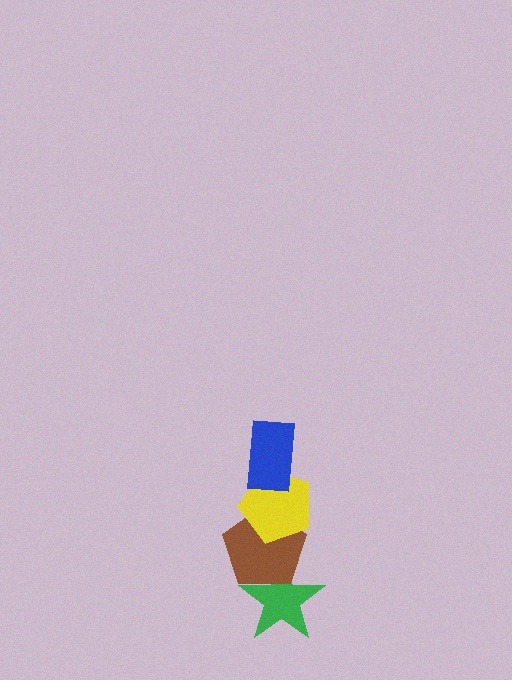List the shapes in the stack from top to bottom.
From top to bottom: the blue rectangle, the yellow pentagon, the brown pentagon, the green star.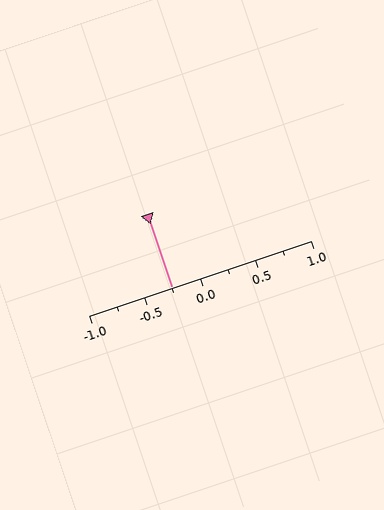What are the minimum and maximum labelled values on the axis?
The axis runs from -1.0 to 1.0.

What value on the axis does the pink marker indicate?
The marker indicates approximately -0.25.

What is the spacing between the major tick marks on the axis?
The major ticks are spaced 0.5 apart.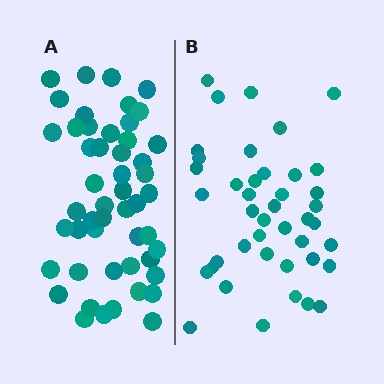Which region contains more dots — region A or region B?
Region A (the left region) has more dots.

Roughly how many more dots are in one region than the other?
Region A has roughly 8 or so more dots than region B.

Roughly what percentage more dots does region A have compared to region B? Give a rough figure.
About 20% more.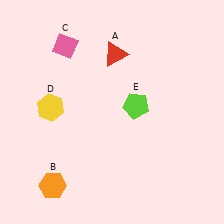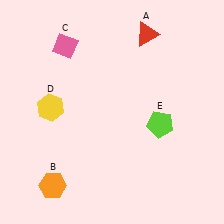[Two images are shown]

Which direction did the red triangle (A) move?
The red triangle (A) moved right.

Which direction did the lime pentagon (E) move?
The lime pentagon (E) moved right.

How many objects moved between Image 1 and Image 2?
2 objects moved between the two images.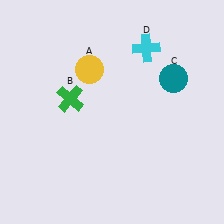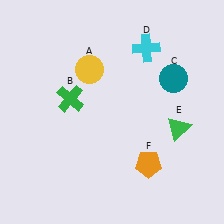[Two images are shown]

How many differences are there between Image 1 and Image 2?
There are 2 differences between the two images.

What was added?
A green triangle (E), an orange pentagon (F) were added in Image 2.